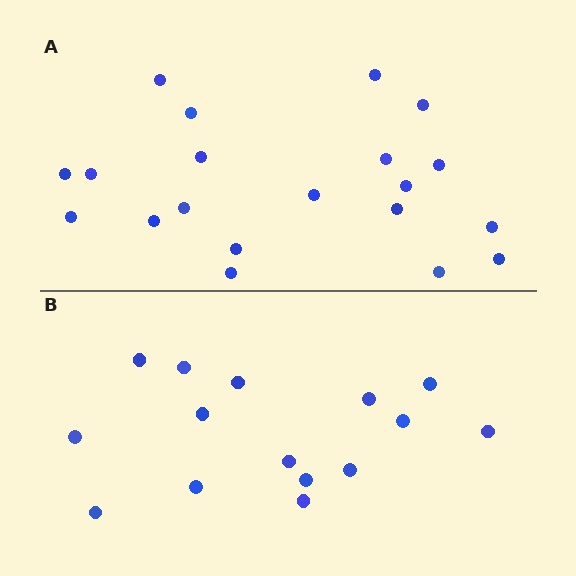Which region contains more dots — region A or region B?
Region A (the top region) has more dots.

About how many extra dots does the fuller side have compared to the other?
Region A has about 5 more dots than region B.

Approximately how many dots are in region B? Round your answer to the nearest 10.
About 20 dots. (The exact count is 15, which rounds to 20.)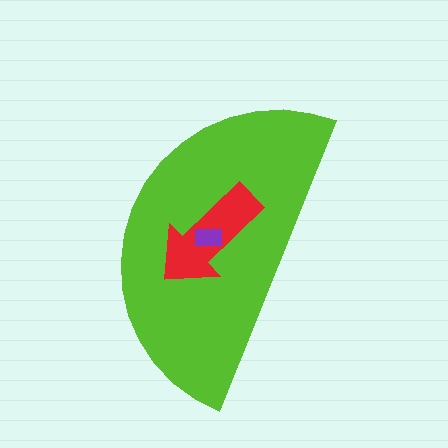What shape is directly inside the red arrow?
The purple rectangle.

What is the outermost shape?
The lime semicircle.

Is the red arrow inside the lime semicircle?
Yes.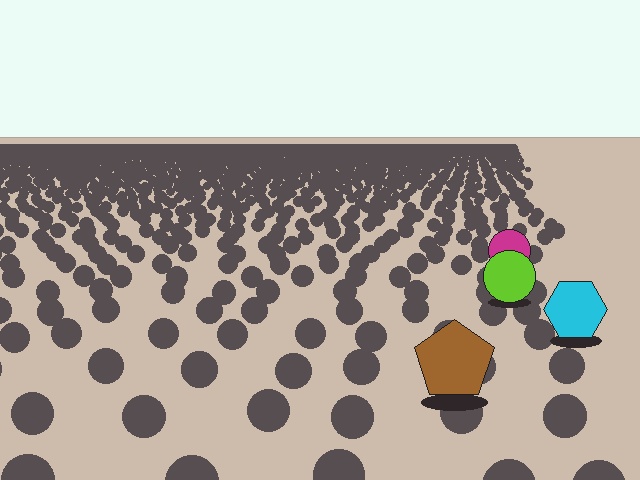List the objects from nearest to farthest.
From nearest to farthest: the brown pentagon, the cyan hexagon, the lime circle, the magenta circle.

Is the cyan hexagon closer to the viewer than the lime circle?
Yes. The cyan hexagon is closer — you can tell from the texture gradient: the ground texture is coarser near it.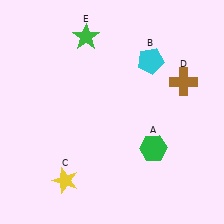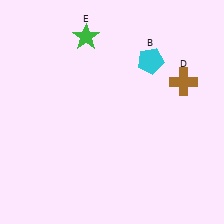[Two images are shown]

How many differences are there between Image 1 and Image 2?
There are 2 differences between the two images.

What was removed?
The green hexagon (A), the yellow star (C) were removed in Image 2.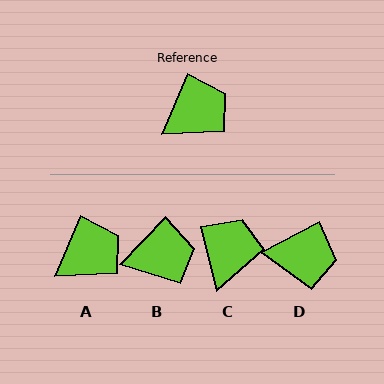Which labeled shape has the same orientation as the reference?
A.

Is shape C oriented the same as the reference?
No, it is off by about 38 degrees.